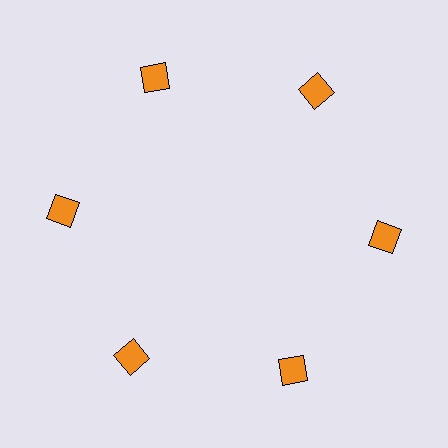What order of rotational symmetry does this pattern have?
This pattern has 6-fold rotational symmetry.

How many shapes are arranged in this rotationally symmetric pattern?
There are 6 shapes, arranged in 6 groups of 1.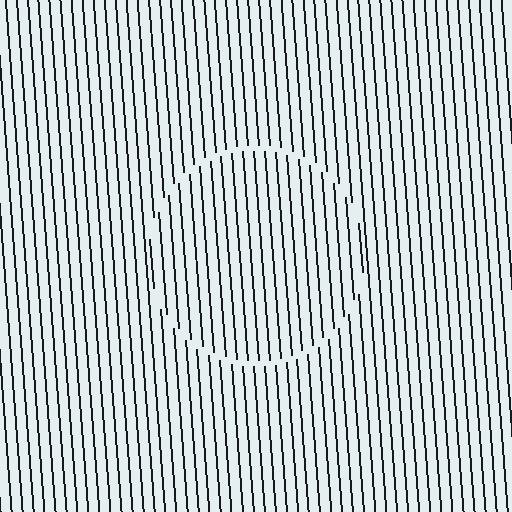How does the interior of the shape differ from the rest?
The interior of the shape contains the same grating, shifted by half a period — the contour is defined by the phase discontinuity where line-ends from the inner and outer gratings abut.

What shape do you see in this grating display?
An illusory circle. The interior of the shape contains the same grating, shifted by half a period — the contour is defined by the phase discontinuity where line-ends from the inner and outer gratings abut.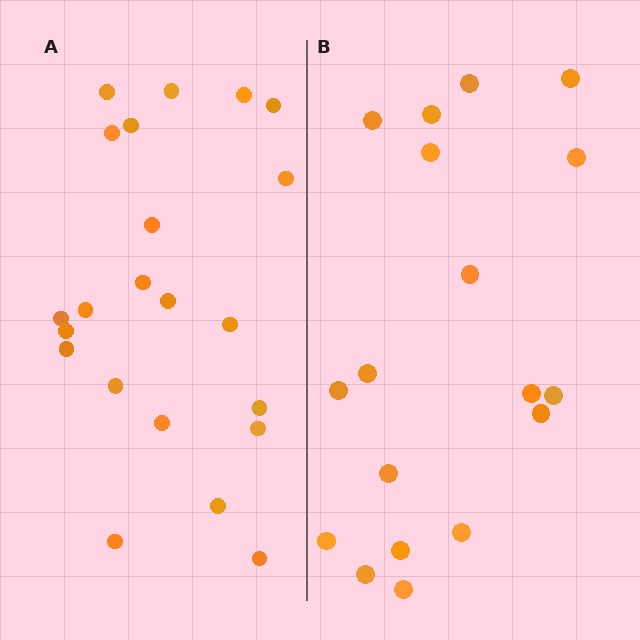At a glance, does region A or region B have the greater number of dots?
Region A (the left region) has more dots.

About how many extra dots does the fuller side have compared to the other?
Region A has about 4 more dots than region B.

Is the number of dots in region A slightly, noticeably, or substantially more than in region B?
Region A has only slightly more — the two regions are fairly close. The ratio is roughly 1.2 to 1.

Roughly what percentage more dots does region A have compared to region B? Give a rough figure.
About 20% more.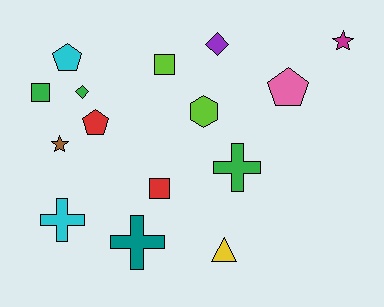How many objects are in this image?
There are 15 objects.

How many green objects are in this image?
There are 3 green objects.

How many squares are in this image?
There are 3 squares.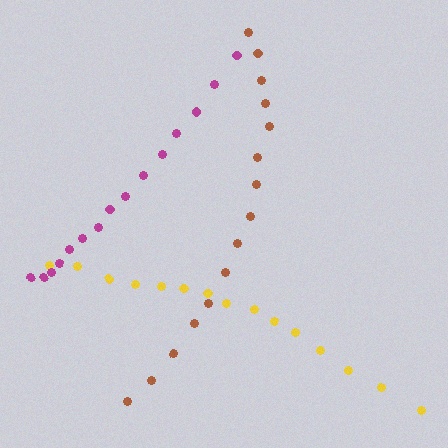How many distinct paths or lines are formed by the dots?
There are 3 distinct paths.